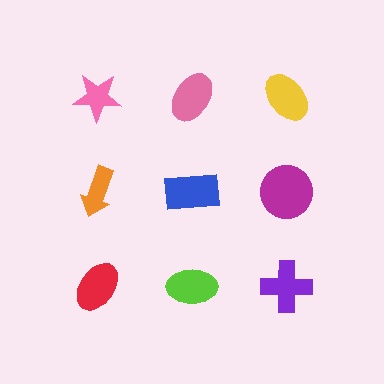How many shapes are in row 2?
3 shapes.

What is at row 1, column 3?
A yellow ellipse.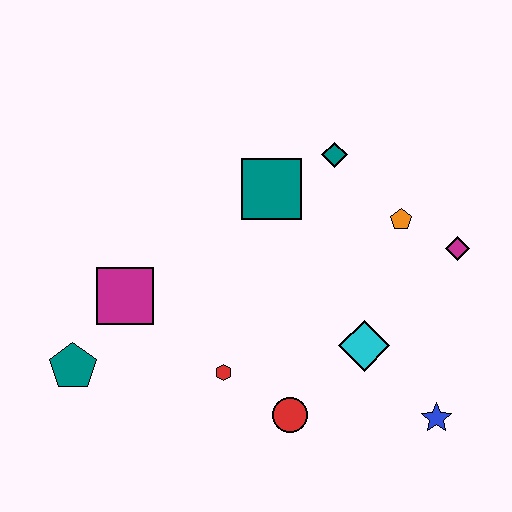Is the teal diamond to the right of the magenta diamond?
No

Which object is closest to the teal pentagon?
The magenta square is closest to the teal pentagon.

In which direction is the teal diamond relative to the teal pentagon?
The teal diamond is to the right of the teal pentagon.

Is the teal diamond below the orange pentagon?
No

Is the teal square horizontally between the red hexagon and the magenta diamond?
Yes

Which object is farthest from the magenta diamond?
The teal pentagon is farthest from the magenta diamond.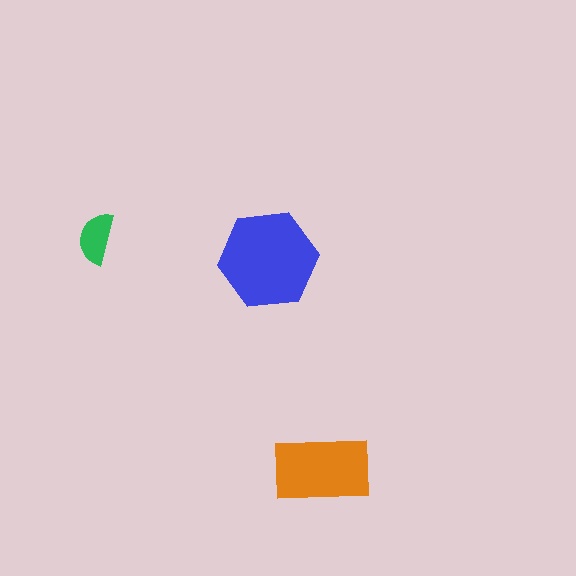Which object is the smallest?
The green semicircle.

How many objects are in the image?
There are 3 objects in the image.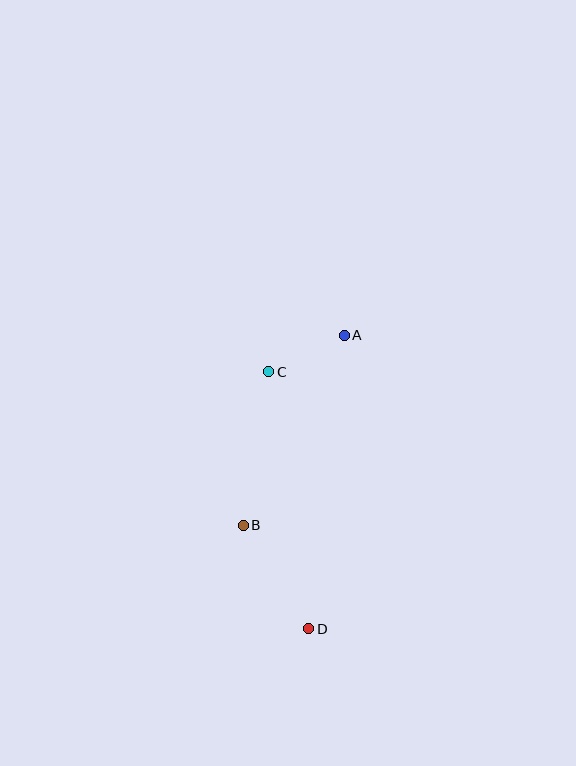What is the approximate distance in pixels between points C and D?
The distance between C and D is approximately 260 pixels.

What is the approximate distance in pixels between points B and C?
The distance between B and C is approximately 156 pixels.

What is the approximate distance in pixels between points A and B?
The distance between A and B is approximately 215 pixels.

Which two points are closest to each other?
Points A and C are closest to each other.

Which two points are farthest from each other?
Points A and D are farthest from each other.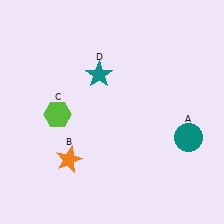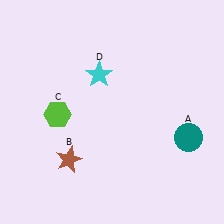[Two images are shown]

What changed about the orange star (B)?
In Image 1, B is orange. In Image 2, it changed to brown.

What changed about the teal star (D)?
In Image 1, D is teal. In Image 2, it changed to cyan.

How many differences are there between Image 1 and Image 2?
There are 2 differences between the two images.